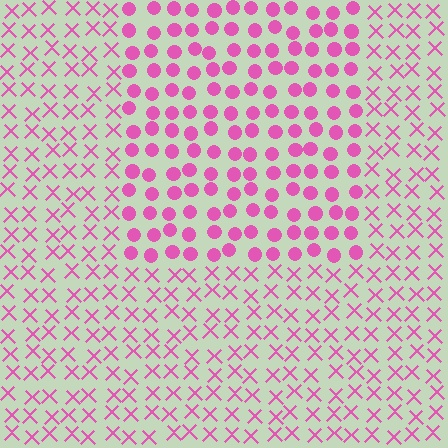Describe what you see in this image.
The image is filled with small pink elements arranged in a uniform grid. A rectangle-shaped region contains circles, while the surrounding area contains X marks. The boundary is defined purely by the change in element shape.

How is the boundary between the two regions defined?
The boundary is defined by a change in element shape: circles inside vs. X marks outside. All elements share the same color and spacing.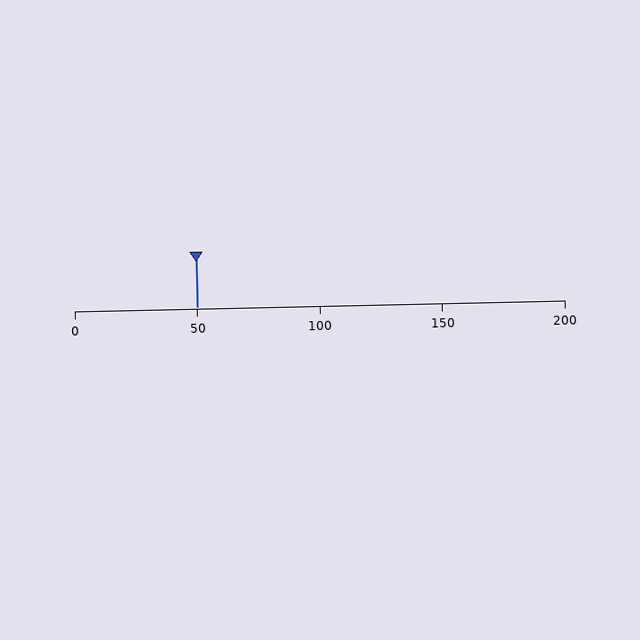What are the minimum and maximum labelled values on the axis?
The axis runs from 0 to 200.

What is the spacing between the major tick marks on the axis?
The major ticks are spaced 50 apart.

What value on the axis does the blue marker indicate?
The marker indicates approximately 50.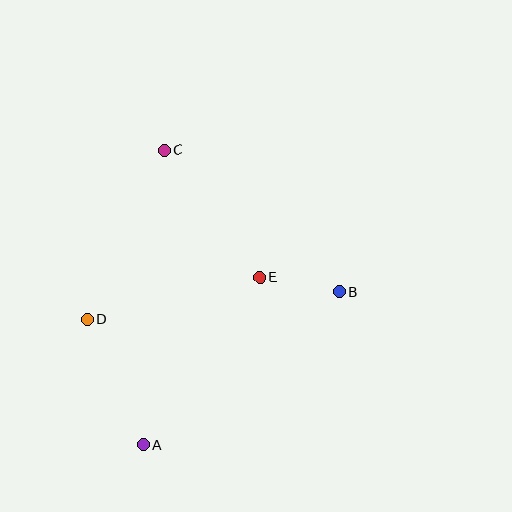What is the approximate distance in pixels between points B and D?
The distance between B and D is approximately 253 pixels.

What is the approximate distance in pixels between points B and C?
The distance between B and C is approximately 225 pixels.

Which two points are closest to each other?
Points B and E are closest to each other.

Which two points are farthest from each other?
Points A and C are farthest from each other.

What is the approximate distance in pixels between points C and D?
The distance between C and D is approximately 186 pixels.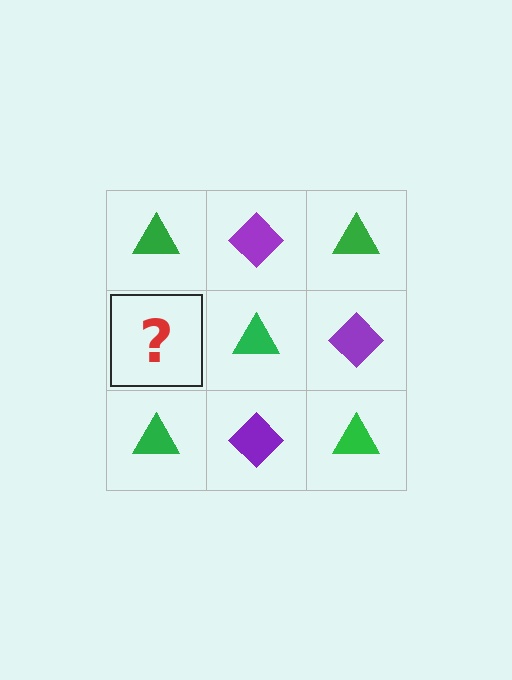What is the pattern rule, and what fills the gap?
The rule is that it alternates green triangle and purple diamond in a checkerboard pattern. The gap should be filled with a purple diamond.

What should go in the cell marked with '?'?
The missing cell should contain a purple diamond.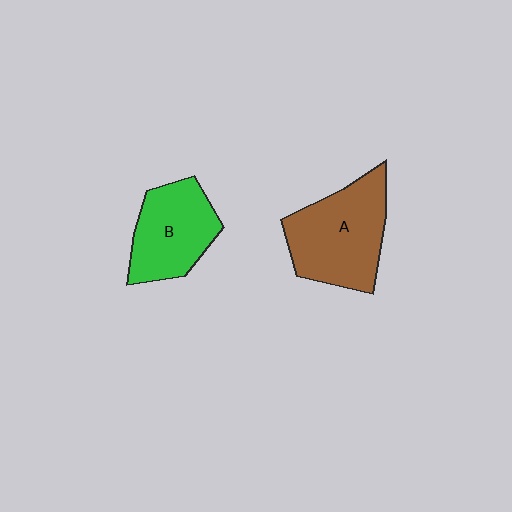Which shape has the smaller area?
Shape B (green).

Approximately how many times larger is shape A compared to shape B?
Approximately 1.3 times.